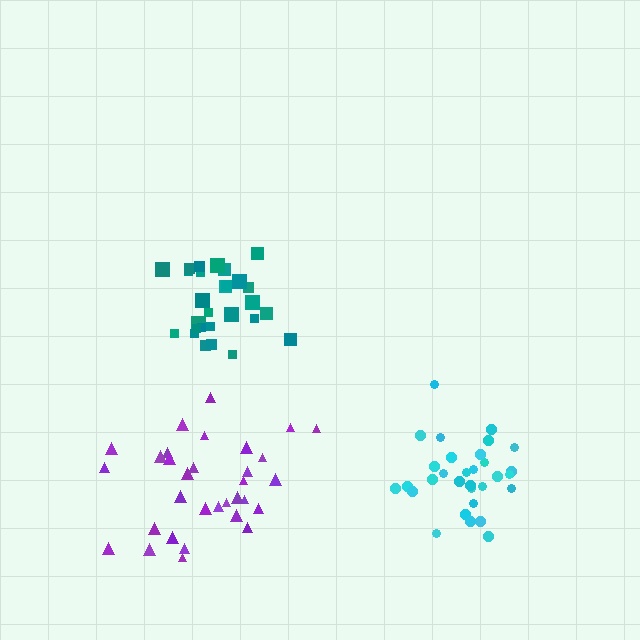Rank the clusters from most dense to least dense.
teal, cyan, purple.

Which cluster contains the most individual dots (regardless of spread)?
Purple (32).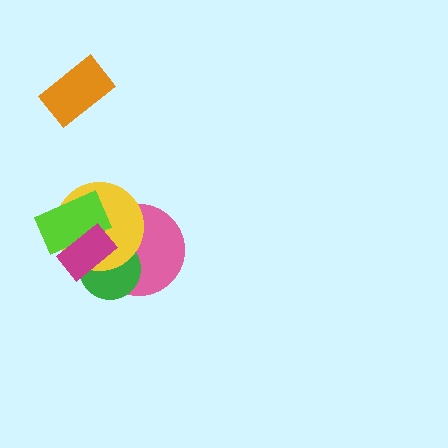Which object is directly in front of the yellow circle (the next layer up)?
The lime rectangle is directly in front of the yellow circle.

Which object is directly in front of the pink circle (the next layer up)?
The green circle is directly in front of the pink circle.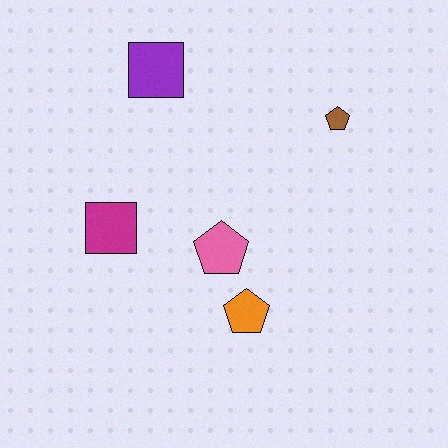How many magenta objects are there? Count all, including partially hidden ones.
There is 1 magenta object.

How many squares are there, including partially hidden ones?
There are 2 squares.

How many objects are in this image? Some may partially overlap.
There are 5 objects.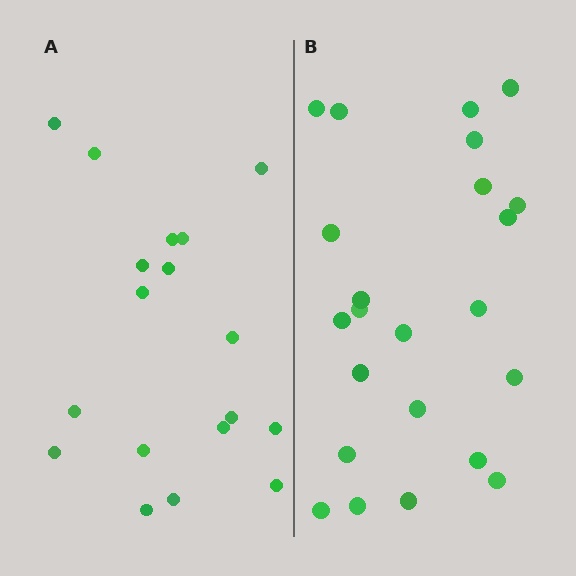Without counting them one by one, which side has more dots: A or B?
Region B (the right region) has more dots.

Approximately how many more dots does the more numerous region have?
Region B has about 5 more dots than region A.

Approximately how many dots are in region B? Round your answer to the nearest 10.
About 20 dots. (The exact count is 23, which rounds to 20.)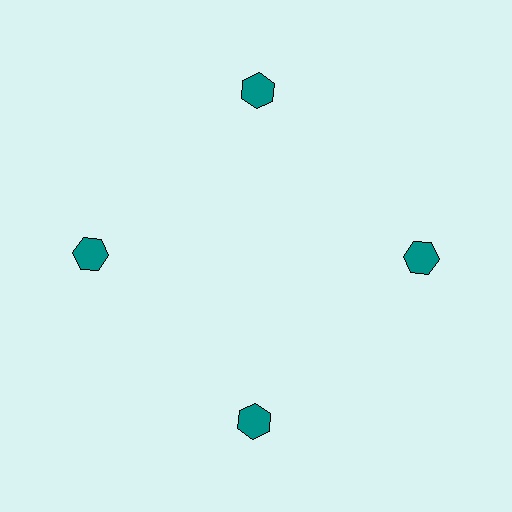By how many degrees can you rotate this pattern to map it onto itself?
The pattern maps onto itself every 90 degrees of rotation.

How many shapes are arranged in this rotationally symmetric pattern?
There are 4 shapes, arranged in 4 groups of 1.